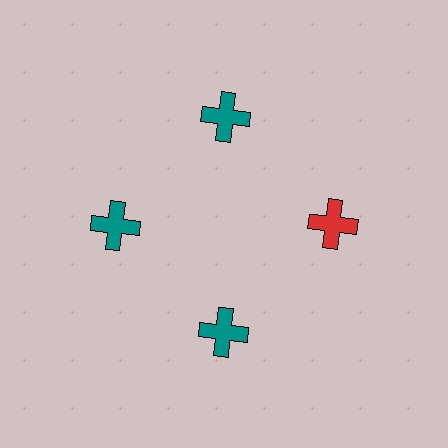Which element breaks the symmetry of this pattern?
The red cross at roughly the 3 o'clock position breaks the symmetry. All other shapes are teal crosses.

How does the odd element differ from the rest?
It has a different color: red instead of teal.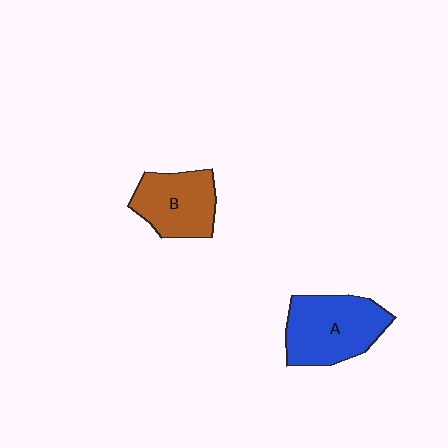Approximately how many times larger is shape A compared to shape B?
Approximately 1.3 times.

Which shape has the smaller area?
Shape B (brown).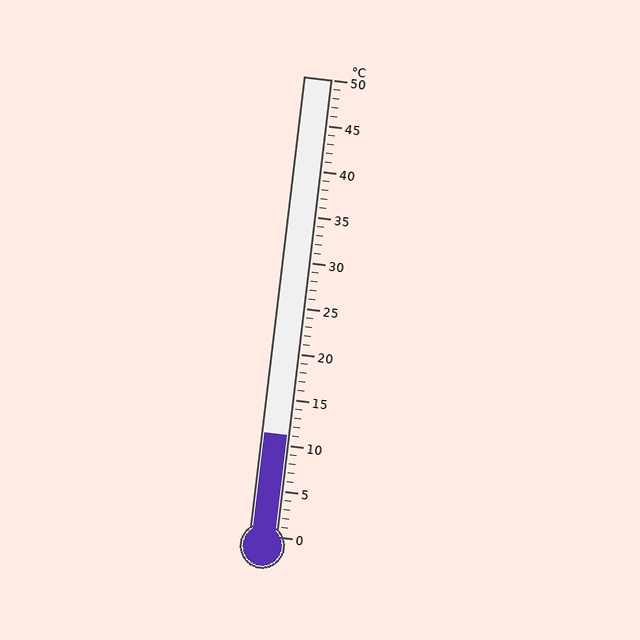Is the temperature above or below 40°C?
The temperature is below 40°C.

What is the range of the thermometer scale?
The thermometer scale ranges from 0°C to 50°C.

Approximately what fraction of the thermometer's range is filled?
The thermometer is filled to approximately 20% of its range.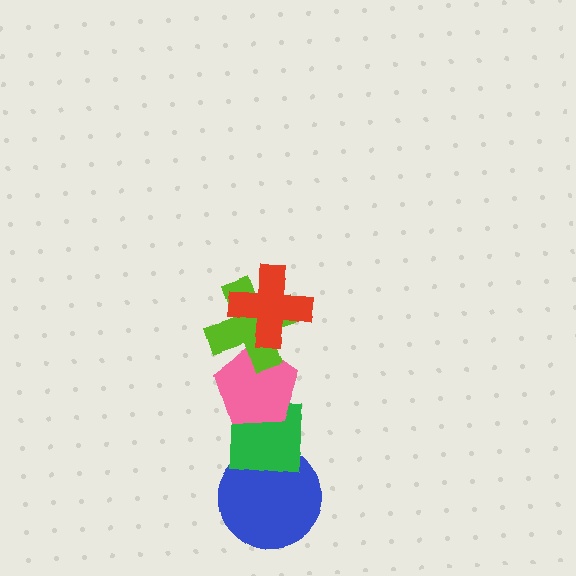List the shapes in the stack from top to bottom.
From top to bottom: the red cross, the lime cross, the pink pentagon, the green square, the blue circle.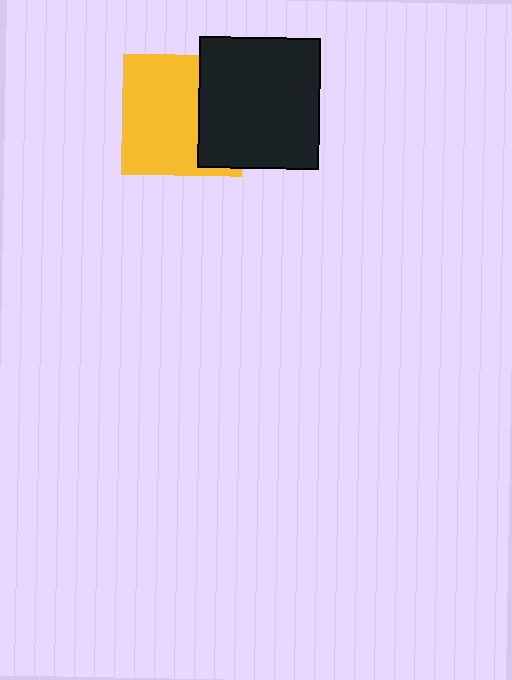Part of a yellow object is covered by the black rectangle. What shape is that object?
It is a square.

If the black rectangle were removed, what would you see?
You would see the complete yellow square.